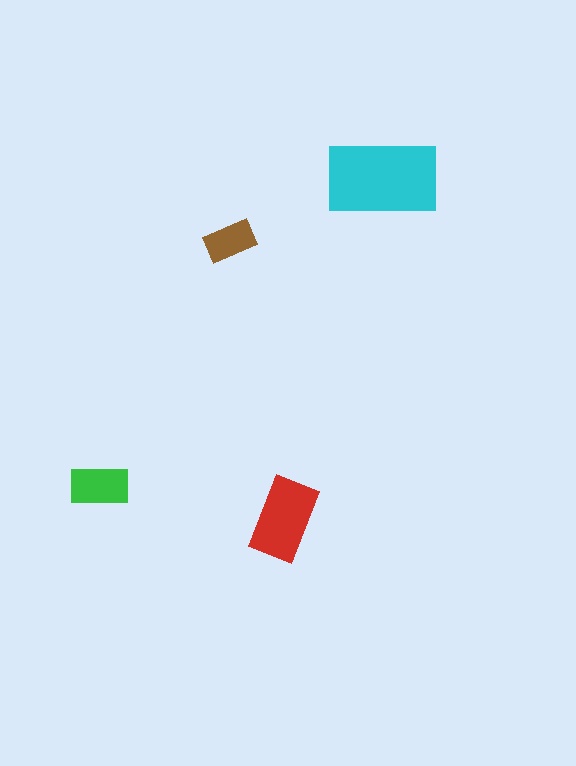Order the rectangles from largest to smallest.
the cyan one, the red one, the green one, the brown one.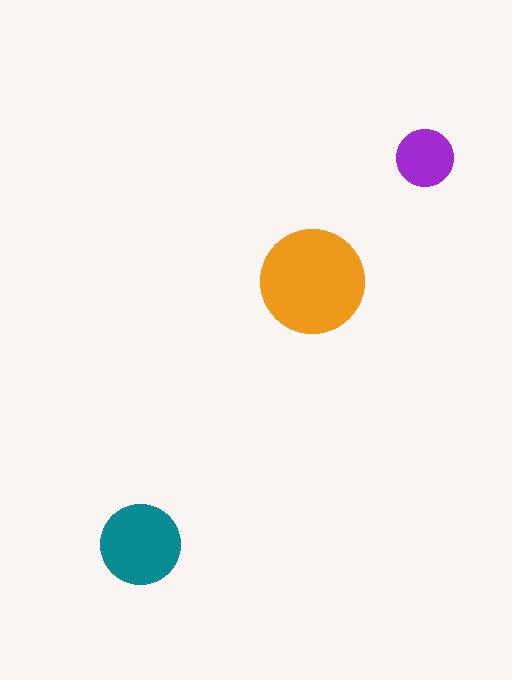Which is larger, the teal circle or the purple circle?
The teal one.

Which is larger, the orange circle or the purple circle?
The orange one.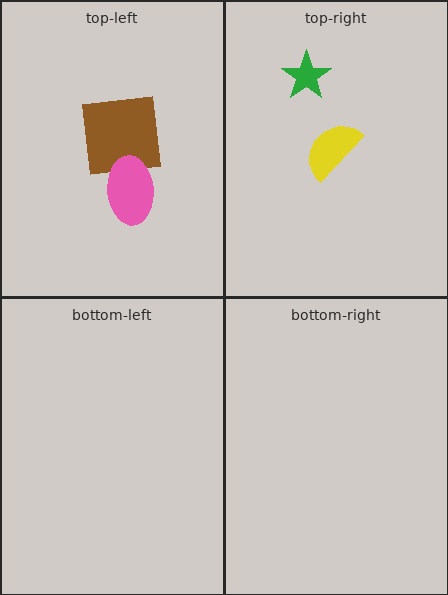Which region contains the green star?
The top-right region.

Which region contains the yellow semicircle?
The top-right region.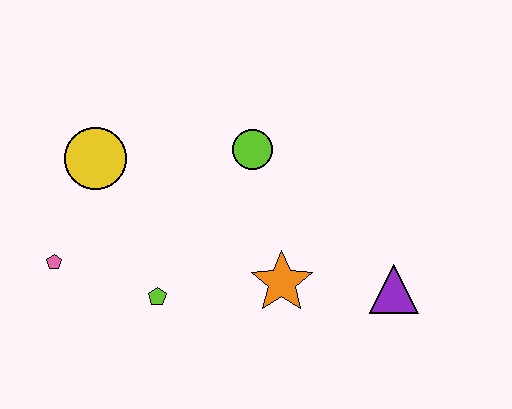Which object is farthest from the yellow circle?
The purple triangle is farthest from the yellow circle.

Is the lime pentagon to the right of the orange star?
No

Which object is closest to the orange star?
The purple triangle is closest to the orange star.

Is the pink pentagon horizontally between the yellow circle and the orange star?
No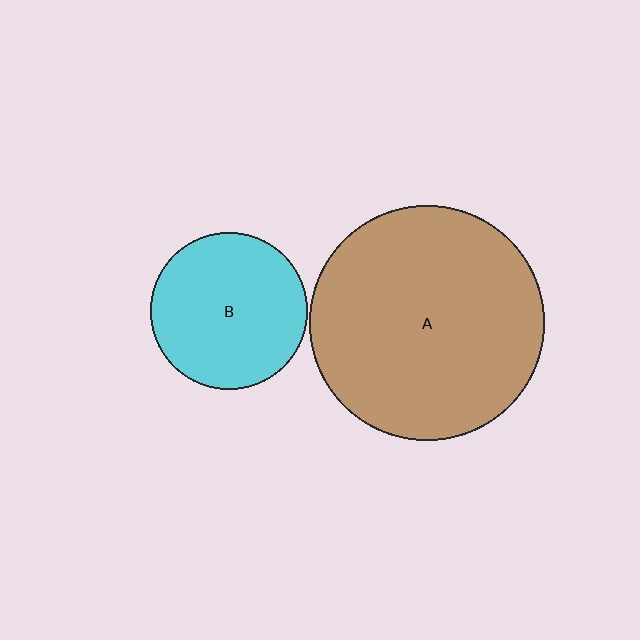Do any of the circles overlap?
No, none of the circles overlap.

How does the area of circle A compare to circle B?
Approximately 2.2 times.